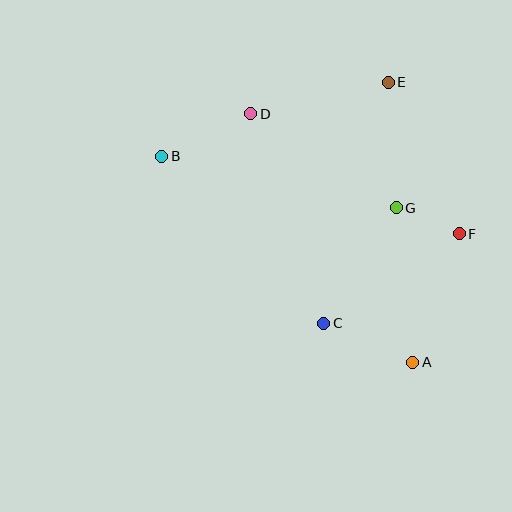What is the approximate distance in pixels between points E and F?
The distance between E and F is approximately 167 pixels.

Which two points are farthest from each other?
Points A and B are farthest from each other.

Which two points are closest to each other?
Points F and G are closest to each other.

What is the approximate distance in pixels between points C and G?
The distance between C and G is approximately 136 pixels.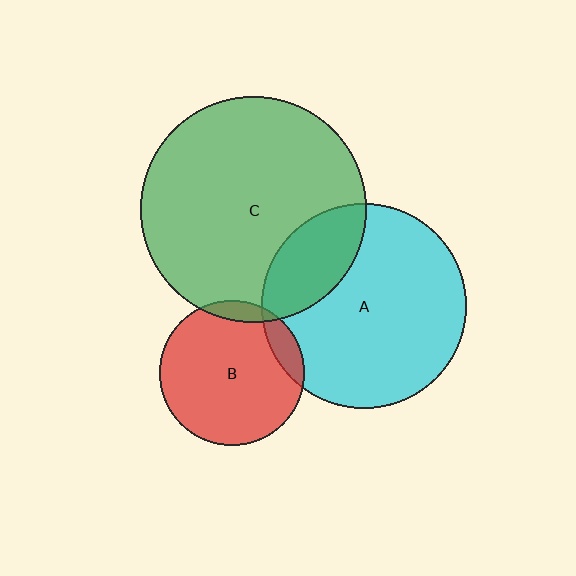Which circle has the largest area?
Circle C (green).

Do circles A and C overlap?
Yes.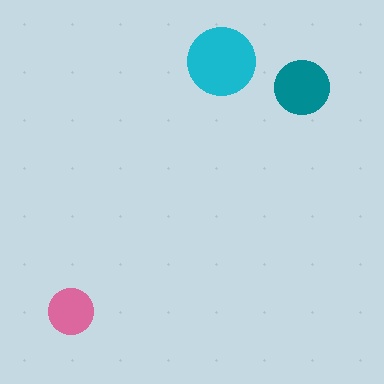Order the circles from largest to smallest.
the cyan one, the teal one, the pink one.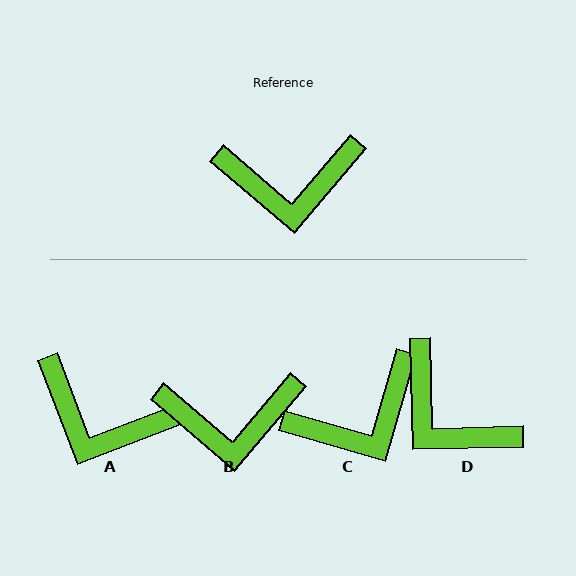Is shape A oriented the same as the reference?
No, it is off by about 29 degrees.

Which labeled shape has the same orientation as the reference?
B.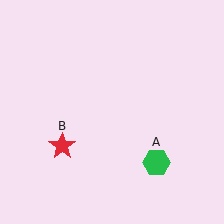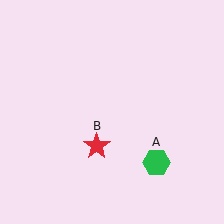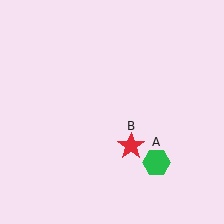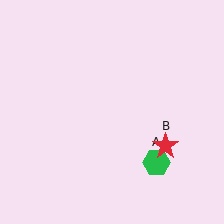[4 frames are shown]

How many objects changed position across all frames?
1 object changed position: red star (object B).